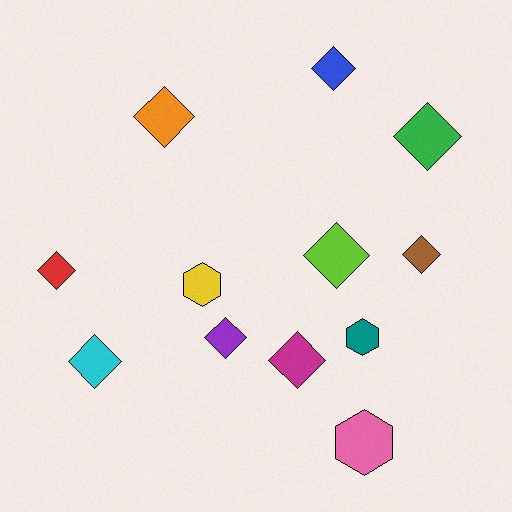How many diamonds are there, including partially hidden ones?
There are 9 diamonds.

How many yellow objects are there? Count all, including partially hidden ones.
There is 1 yellow object.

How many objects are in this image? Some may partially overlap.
There are 12 objects.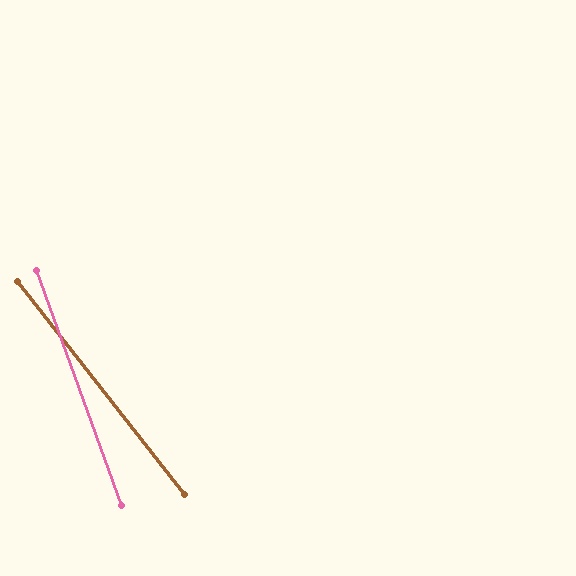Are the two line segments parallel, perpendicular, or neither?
Neither parallel nor perpendicular — they differ by about 18°.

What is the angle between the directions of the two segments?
Approximately 18 degrees.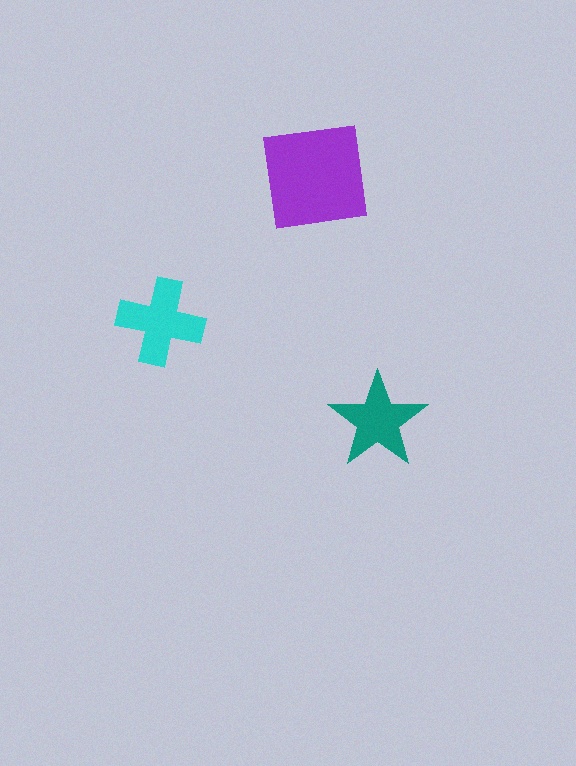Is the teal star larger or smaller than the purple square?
Smaller.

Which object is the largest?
The purple square.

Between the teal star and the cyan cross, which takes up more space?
The cyan cross.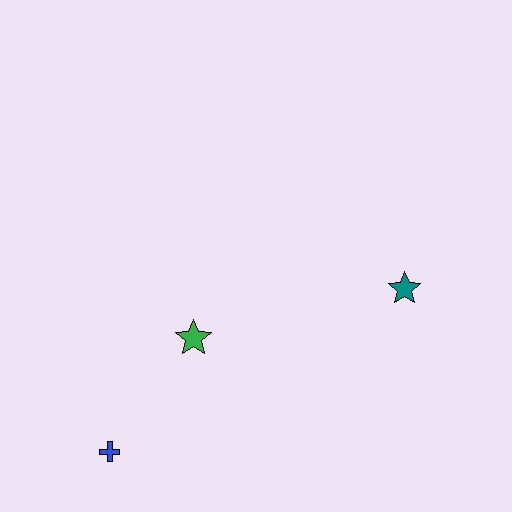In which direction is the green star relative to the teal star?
The green star is to the left of the teal star.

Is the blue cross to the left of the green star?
Yes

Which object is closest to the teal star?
The green star is closest to the teal star.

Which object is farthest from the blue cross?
The teal star is farthest from the blue cross.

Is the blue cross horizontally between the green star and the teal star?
No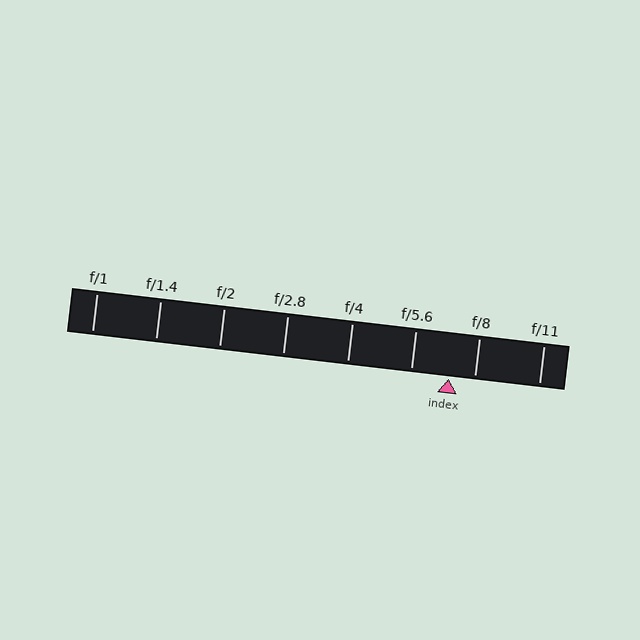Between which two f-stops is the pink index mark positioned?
The index mark is between f/5.6 and f/8.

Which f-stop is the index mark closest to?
The index mark is closest to f/8.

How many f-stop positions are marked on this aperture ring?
There are 8 f-stop positions marked.